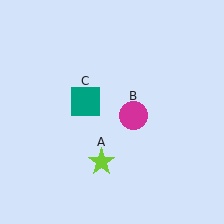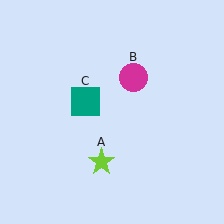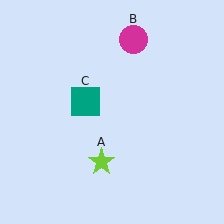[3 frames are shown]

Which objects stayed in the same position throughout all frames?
Lime star (object A) and teal square (object C) remained stationary.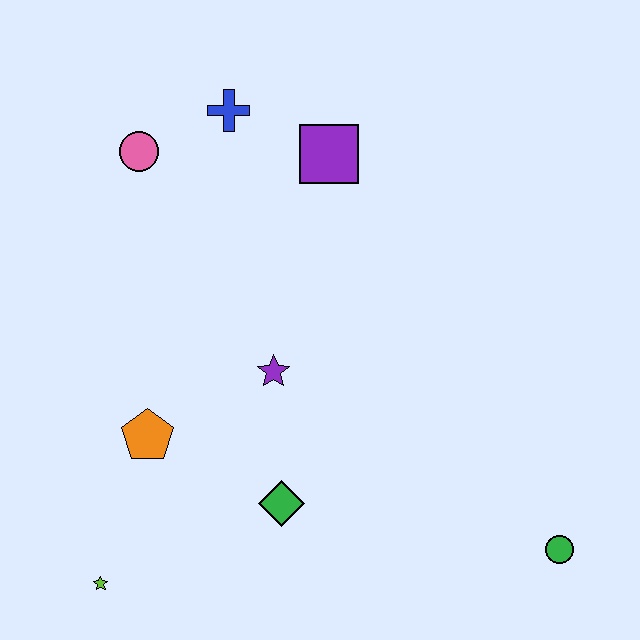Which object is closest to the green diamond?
The purple star is closest to the green diamond.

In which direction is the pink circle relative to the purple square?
The pink circle is to the left of the purple square.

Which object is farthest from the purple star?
The green circle is farthest from the purple star.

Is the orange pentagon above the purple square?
No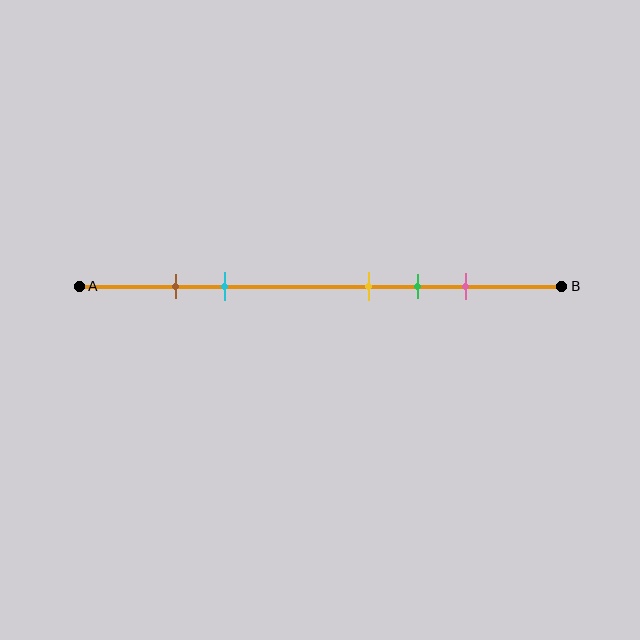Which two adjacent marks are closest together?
The brown and cyan marks are the closest adjacent pair.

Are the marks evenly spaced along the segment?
No, the marks are not evenly spaced.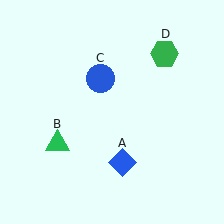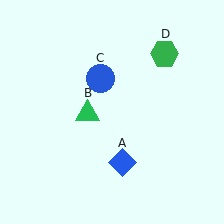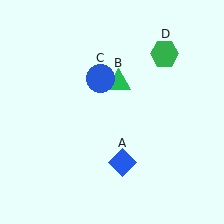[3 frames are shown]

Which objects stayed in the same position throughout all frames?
Blue diamond (object A) and blue circle (object C) and green hexagon (object D) remained stationary.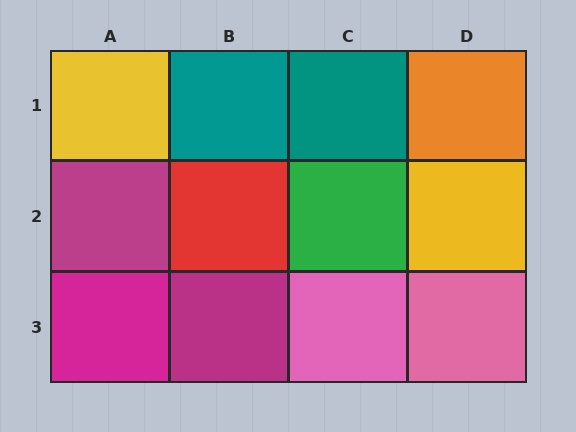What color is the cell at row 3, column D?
Pink.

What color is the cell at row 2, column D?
Yellow.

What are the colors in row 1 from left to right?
Yellow, teal, teal, orange.